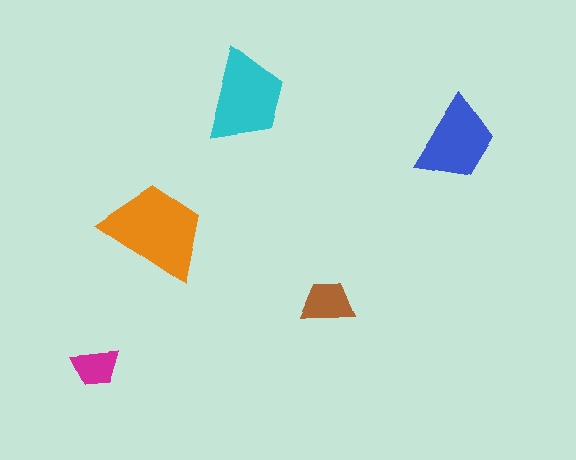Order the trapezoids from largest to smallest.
the orange one, the cyan one, the blue one, the brown one, the magenta one.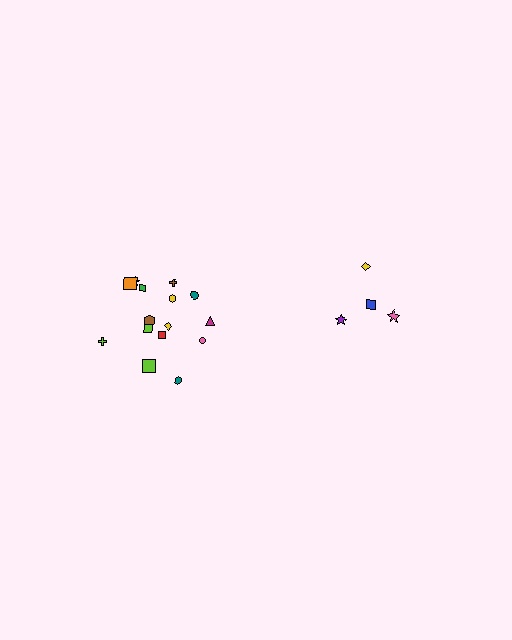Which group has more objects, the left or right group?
The left group.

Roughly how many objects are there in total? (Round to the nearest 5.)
Roughly 20 objects in total.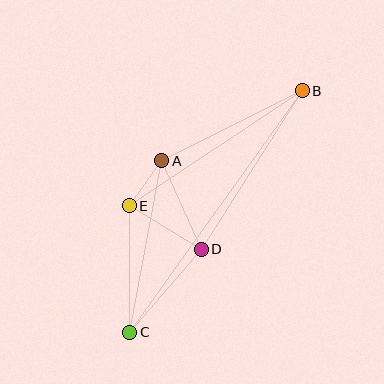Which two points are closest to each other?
Points A and E are closest to each other.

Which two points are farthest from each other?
Points B and C are farthest from each other.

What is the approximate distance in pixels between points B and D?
The distance between B and D is approximately 188 pixels.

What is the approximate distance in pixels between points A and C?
The distance between A and C is approximately 174 pixels.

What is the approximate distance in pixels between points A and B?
The distance between A and B is approximately 157 pixels.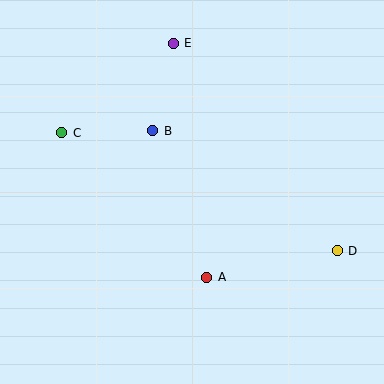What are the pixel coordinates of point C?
Point C is at (62, 133).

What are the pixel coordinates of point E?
Point E is at (173, 43).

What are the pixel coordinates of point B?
Point B is at (153, 131).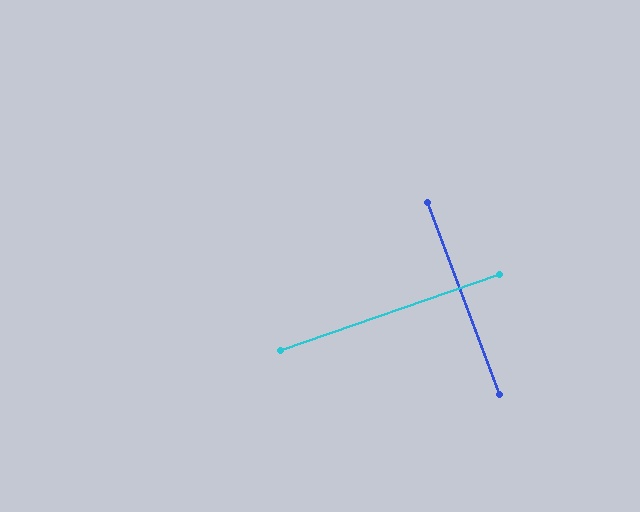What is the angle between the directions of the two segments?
Approximately 89 degrees.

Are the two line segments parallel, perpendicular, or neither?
Perpendicular — they meet at approximately 89°.